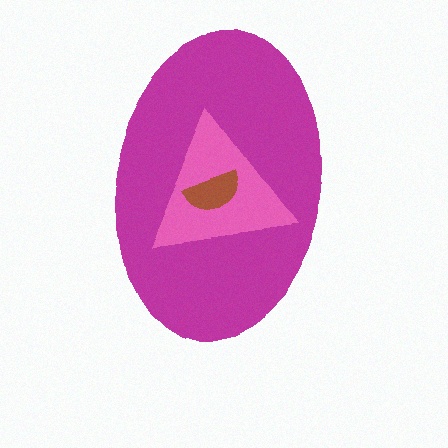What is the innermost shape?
The brown semicircle.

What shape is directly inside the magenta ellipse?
The pink triangle.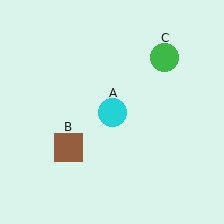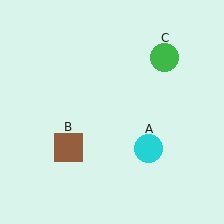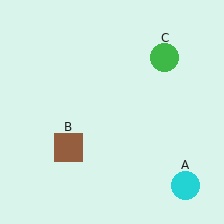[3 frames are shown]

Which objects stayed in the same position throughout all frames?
Brown square (object B) and green circle (object C) remained stationary.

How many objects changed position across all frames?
1 object changed position: cyan circle (object A).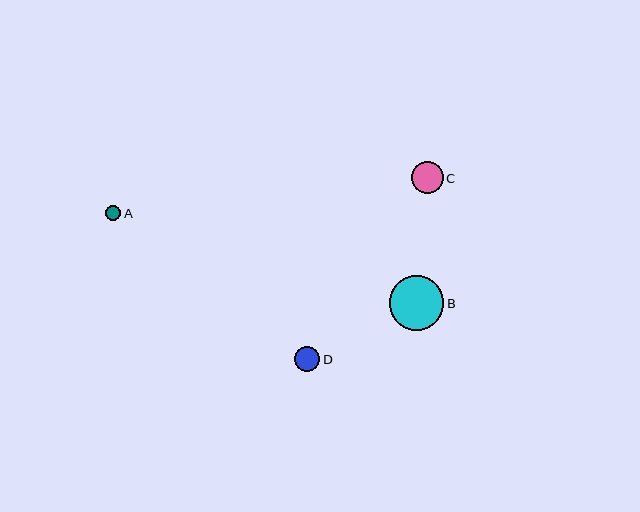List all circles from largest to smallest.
From largest to smallest: B, C, D, A.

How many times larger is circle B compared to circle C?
Circle B is approximately 1.7 times the size of circle C.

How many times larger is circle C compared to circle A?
Circle C is approximately 2.1 times the size of circle A.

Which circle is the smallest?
Circle A is the smallest with a size of approximately 15 pixels.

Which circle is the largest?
Circle B is the largest with a size of approximately 54 pixels.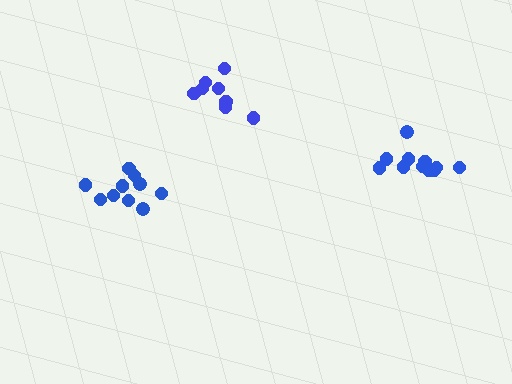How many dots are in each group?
Group 1: 10 dots, Group 2: 11 dots, Group 3: 8 dots (29 total).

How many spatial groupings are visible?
There are 3 spatial groupings.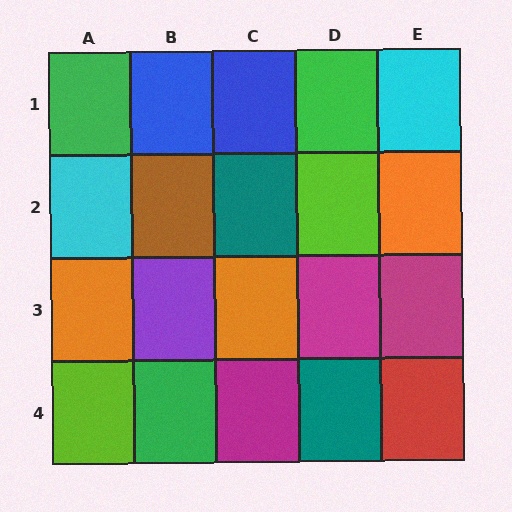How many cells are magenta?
3 cells are magenta.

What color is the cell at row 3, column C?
Orange.